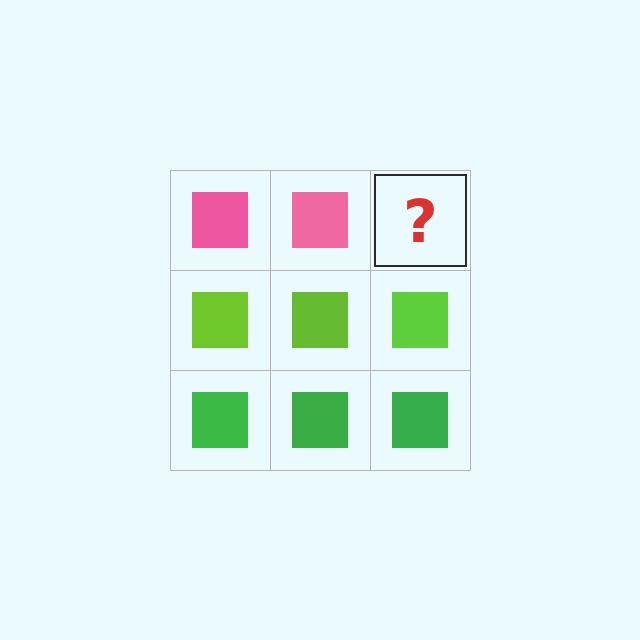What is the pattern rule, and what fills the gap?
The rule is that each row has a consistent color. The gap should be filled with a pink square.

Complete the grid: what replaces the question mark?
The question mark should be replaced with a pink square.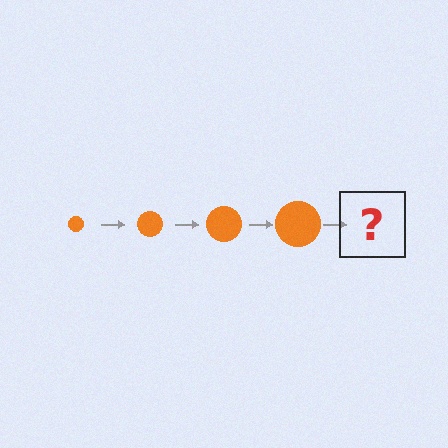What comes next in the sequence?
The next element should be an orange circle, larger than the previous one.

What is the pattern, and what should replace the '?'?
The pattern is that the circle gets progressively larger each step. The '?' should be an orange circle, larger than the previous one.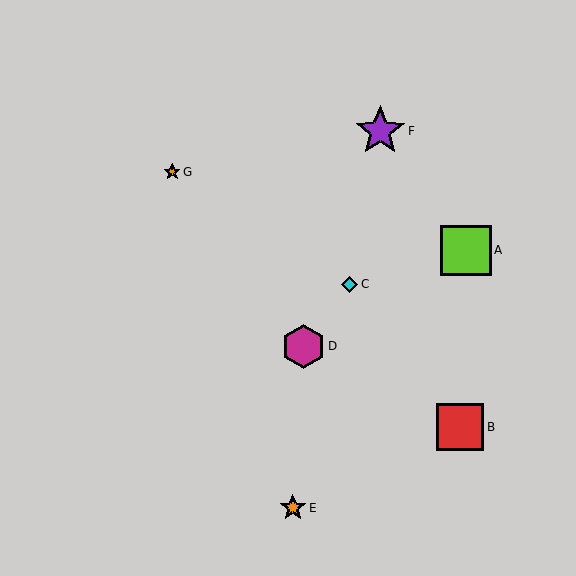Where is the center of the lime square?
The center of the lime square is at (466, 250).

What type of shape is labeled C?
Shape C is a cyan diamond.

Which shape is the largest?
The lime square (labeled A) is the largest.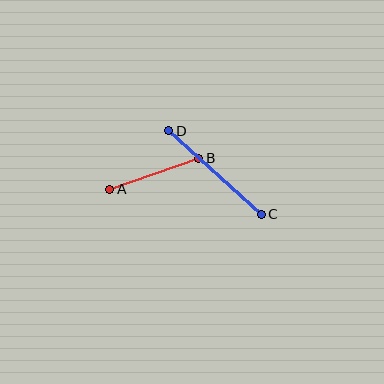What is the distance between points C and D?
The distance is approximately 125 pixels.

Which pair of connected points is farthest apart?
Points C and D are farthest apart.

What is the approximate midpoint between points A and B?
The midpoint is at approximately (154, 174) pixels.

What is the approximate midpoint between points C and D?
The midpoint is at approximately (215, 172) pixels.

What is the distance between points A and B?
The distance is approximately 94 pixels.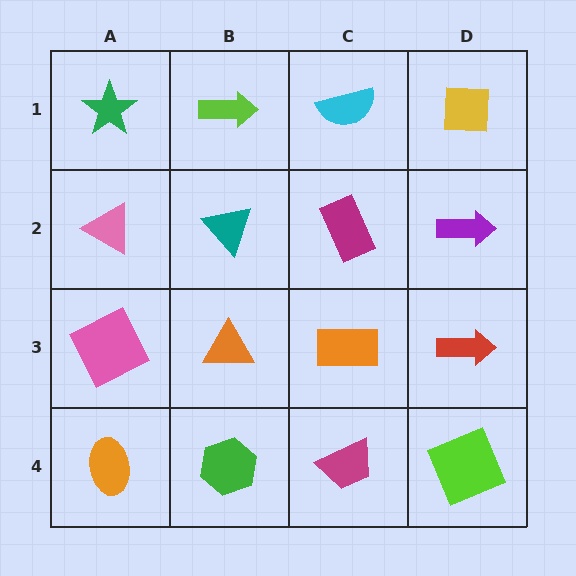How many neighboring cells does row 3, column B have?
4.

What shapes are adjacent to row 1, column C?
A magenta rectangle (row 2, column C), a lime arrow (row 1, column B), a yellow square (row 1, column D).